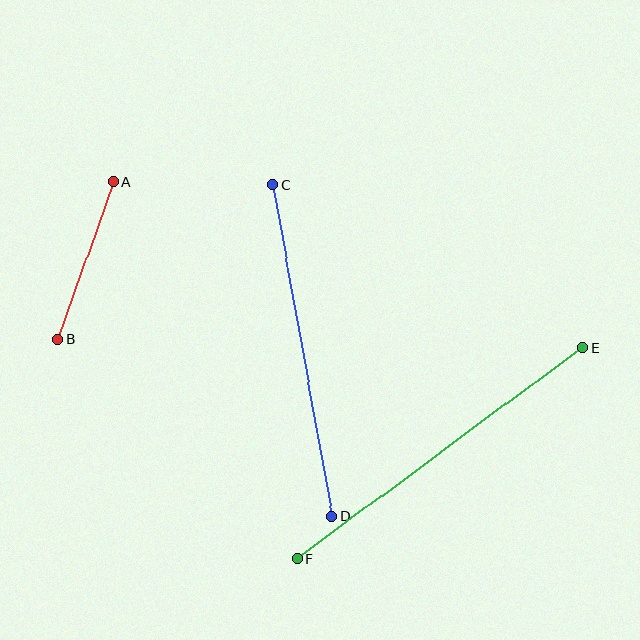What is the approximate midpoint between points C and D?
The midpoint is at approximately (302, 350) pixels.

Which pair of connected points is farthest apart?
Points E and F are farthest apart.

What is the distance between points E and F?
The distance is approximately 355 pixels.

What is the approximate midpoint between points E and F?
The midpoint is at approximately (440, 453) pixels.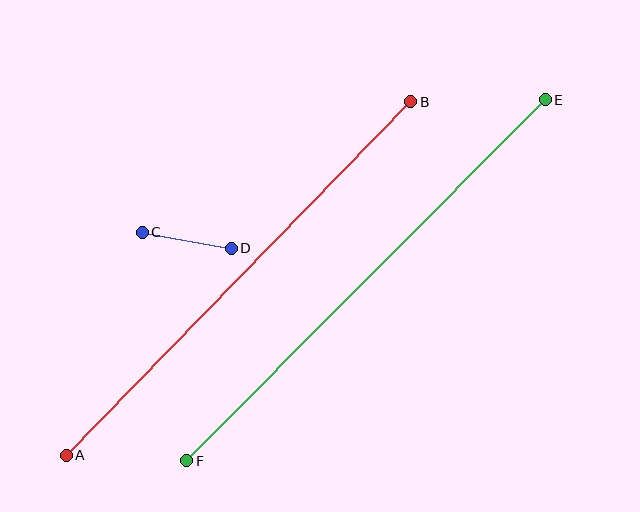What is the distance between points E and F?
The distance is approximately 509 pixels.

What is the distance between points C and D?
The distance is approximately 91 pixels.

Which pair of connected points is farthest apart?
Points E and F are farthest apart.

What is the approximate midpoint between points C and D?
The midpoint is at approximately (187, 240) pixels.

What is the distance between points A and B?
The distance is approximately 494 pixels.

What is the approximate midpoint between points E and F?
The midpoint is at approximately (366, 280) pixels.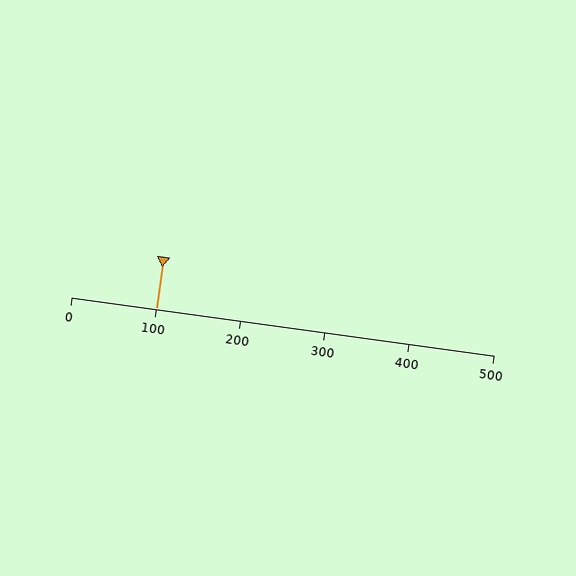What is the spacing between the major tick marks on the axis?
The major ticks are spaced 100 apart.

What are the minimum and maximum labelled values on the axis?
The axis runs from 0 to 500.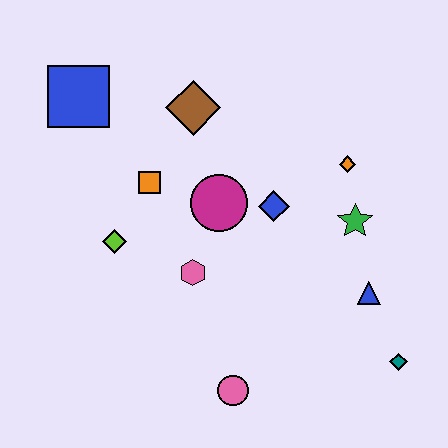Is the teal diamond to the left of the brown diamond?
No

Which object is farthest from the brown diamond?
The teal diamond is farthest from the brown diamond.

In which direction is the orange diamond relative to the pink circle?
The orange diamond is above the pink circle.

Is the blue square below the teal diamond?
No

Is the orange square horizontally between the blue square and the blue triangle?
Yes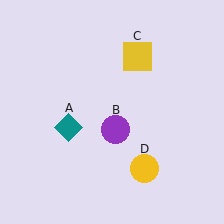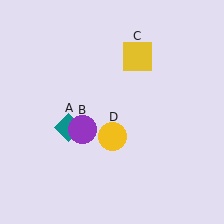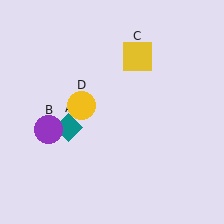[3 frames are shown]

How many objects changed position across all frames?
2 objects changed position: purple circle (object B), yellow circle (object D).